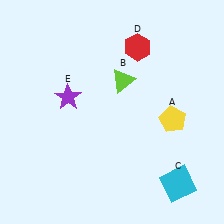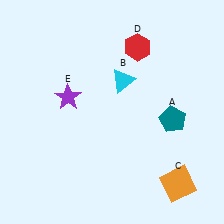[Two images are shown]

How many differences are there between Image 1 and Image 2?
There are 3 differences between the two images.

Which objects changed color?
A changed from yellow to teal. B changed from lime to cyan. C changed from cyan to orange.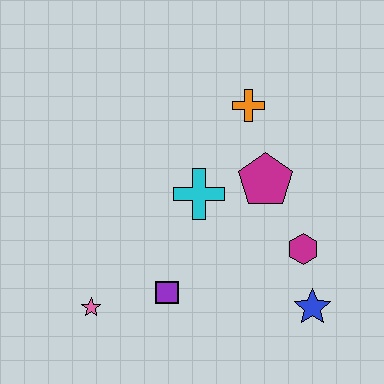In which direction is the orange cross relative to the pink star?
The orange cross is above the pink star.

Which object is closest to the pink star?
The purple square is closest to the pink star.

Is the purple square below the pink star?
No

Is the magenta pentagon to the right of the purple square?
Yes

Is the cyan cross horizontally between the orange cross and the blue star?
No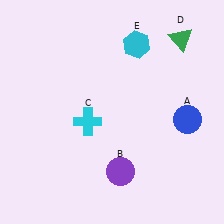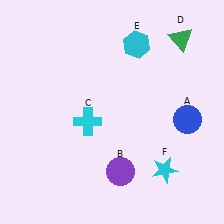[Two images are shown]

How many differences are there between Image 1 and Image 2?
There is 1 difference between the two images.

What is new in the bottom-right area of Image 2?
A cyan star (F) was added in the bottom-right area of Image 2.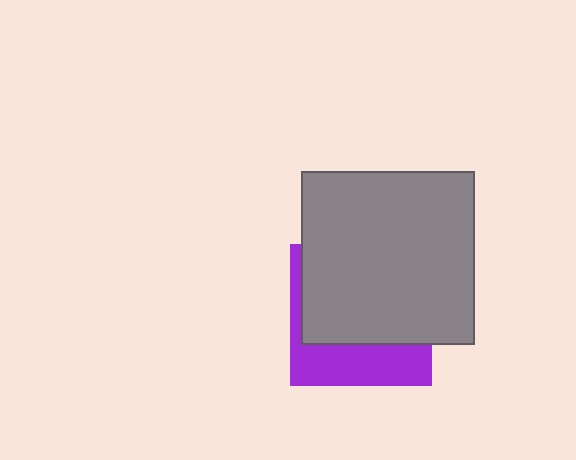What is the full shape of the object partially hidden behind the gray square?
The partially hidden object is a purple square.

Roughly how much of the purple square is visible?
A small part of it is visible (roughly 34%).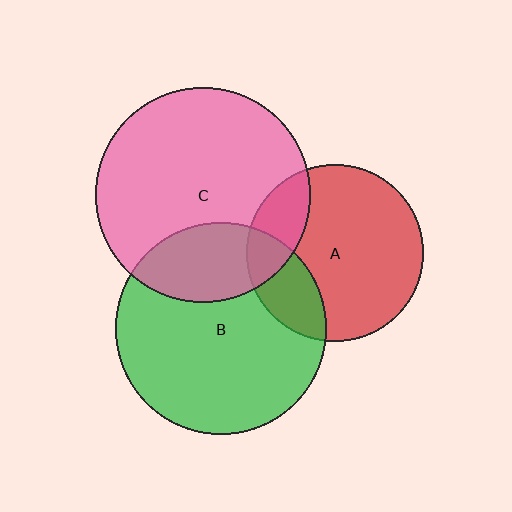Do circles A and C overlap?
Yes.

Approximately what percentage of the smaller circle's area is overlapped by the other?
Approximately 20%.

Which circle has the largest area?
Circle C (pink).